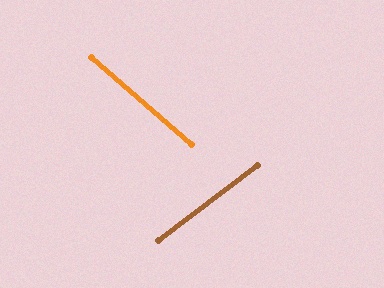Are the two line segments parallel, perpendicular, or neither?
Neither parallel nor perpendicular — they differ by about 78°.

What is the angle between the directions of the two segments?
Approximately 78 degrees.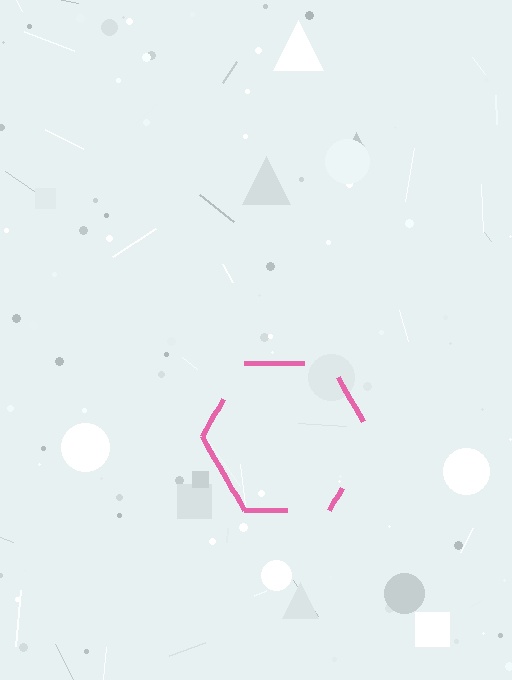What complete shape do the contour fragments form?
The contour fragments form a hexagon.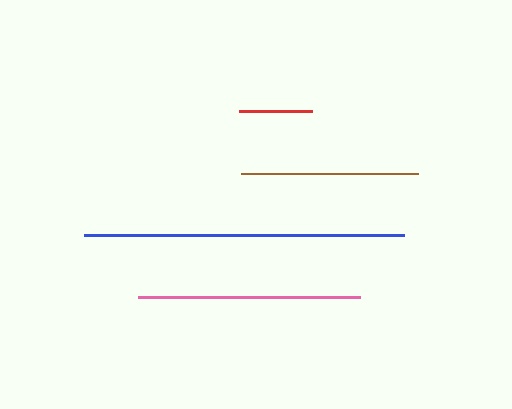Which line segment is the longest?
The blue line is the longest at approximately 319 pixels.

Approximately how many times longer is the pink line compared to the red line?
The pink line is approximately 3.0 times the length of the red line.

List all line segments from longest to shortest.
From longest to shortest: blue, pink, brown, red.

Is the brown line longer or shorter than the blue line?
The blue line is longer than the brown line.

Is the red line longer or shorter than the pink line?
The pink line is longer than the red line.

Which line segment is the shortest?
The red line is the shortest at approximately 73 pixels.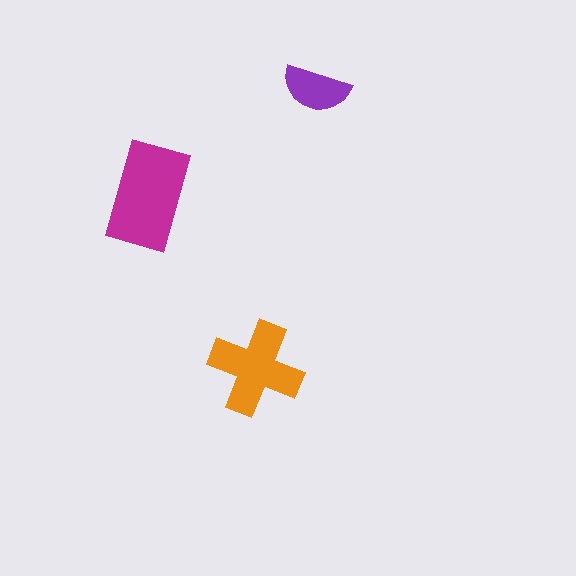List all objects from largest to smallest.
The magenta rectangle, the orange cross, the purple semicircle.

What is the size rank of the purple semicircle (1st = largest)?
3rd.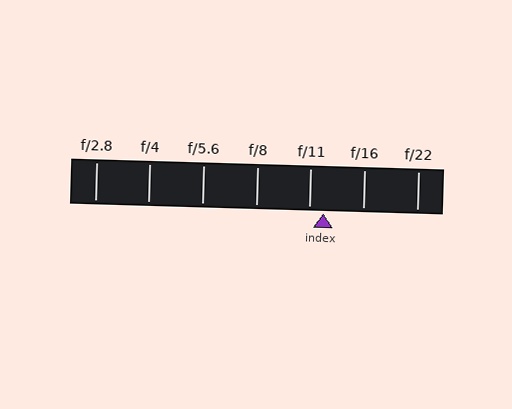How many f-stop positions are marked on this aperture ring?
There are 7 f-stop positions marked.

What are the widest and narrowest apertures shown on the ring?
The widest aperture shown is f/2.8 and the narrowest is f/22.